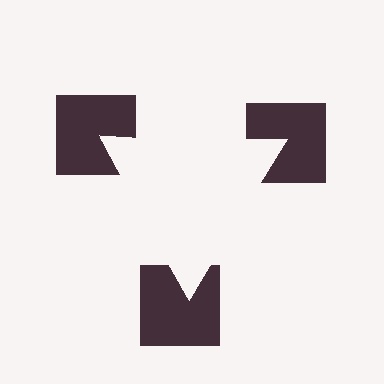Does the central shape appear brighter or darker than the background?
It typically appears slightly brighter than the background, even though no actual brightness change is drawn.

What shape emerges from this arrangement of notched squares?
An illusory triangle — its edges are inferred from the aligned wedge cuts in the notched squares, not physically drawn.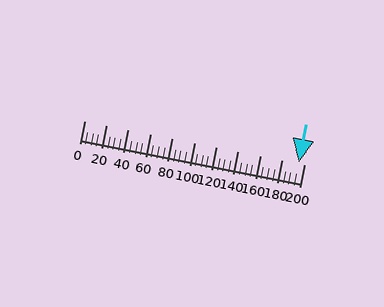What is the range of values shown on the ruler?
The ruler shows values from 0 to 200.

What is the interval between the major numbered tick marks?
The major tick marks are spaced 20 units apart.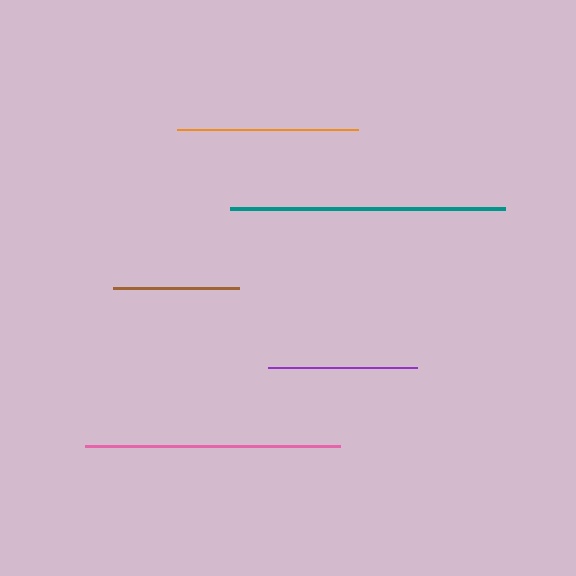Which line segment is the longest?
The teal line is the longest at approximately 275 pixels.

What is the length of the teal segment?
The teal segment is approximately 275 pixels long.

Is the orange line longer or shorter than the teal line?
The teal line is longer than the orange line.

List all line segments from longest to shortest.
From longest to shortest: teal, pink, orange, purple, brown.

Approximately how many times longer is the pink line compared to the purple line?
The pink line is approximately 1.7 times the length of the purple line.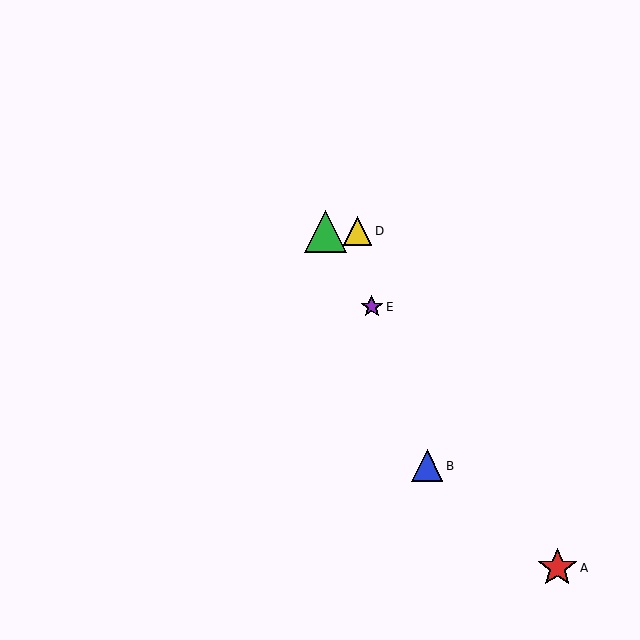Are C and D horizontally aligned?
Yes, both are at y≈231.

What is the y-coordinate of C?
Object C is at y≈231.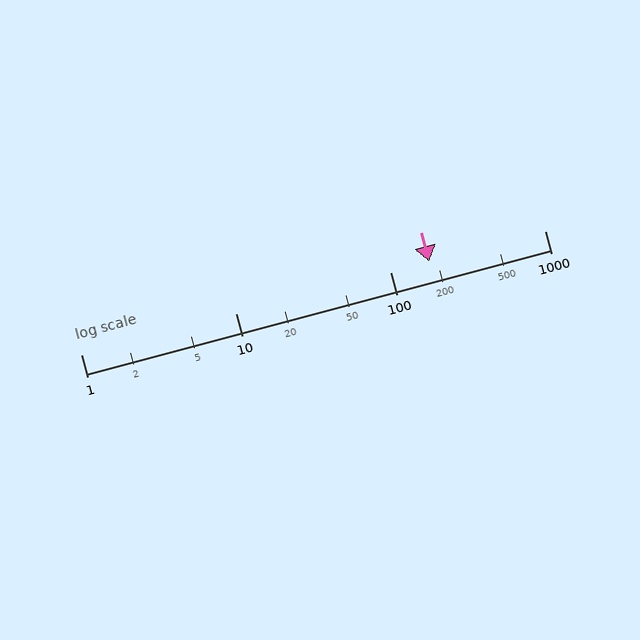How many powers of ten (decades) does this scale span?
The scale spans 3 decades, from 1 to 1000.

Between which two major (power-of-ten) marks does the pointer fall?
The pointer is between 100 and 1000.